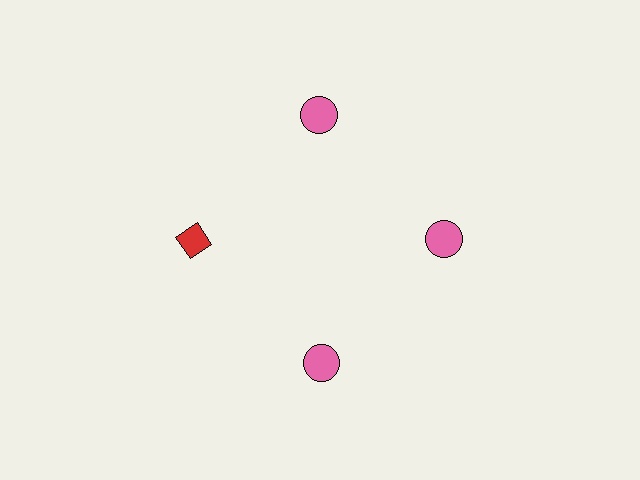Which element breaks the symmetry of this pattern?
The red diamond at roughly the 9 o'clock position breaks the symmetry. All other shapes are pink circles.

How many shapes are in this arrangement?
There are 4 shapes arranged in a ring pattern.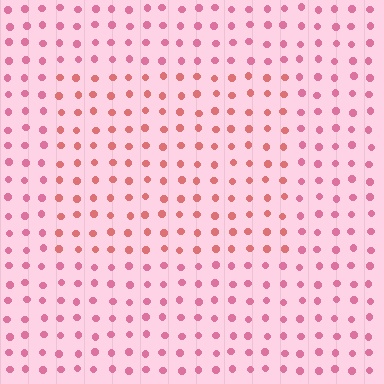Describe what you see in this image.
The image is filled with small pink elements in a uniform arrangement. A rectangle-shaped region is visible where the elements are tinted to a slightly different hue, forming a subtle color boundary.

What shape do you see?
I see a rectangle.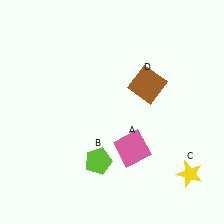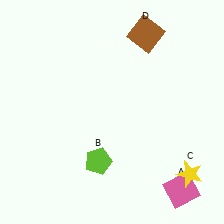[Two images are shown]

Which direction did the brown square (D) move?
The brown square (D) moved up.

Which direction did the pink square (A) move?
The pink square (A) moved right.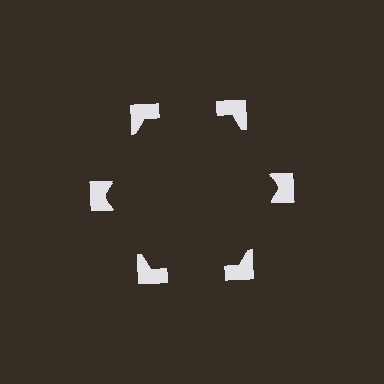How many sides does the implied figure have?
6 sides.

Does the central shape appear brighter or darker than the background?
It typically appears slightly darker than the background, even though no actual brightness change is drawn.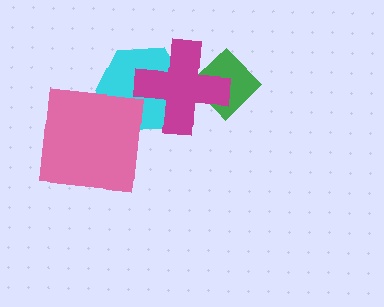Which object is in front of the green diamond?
The magenta cross is in front of the green diamond.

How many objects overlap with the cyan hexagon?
2 objects overlap with the cyan hexagon.